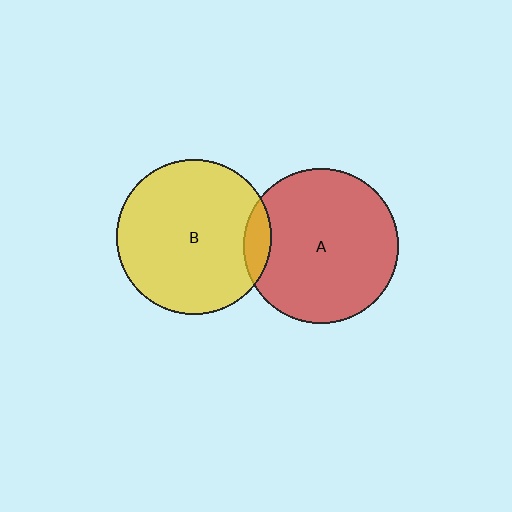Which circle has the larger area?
Circle B (yellow).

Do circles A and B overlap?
Yes.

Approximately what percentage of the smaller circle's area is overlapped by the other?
Approximately 10%.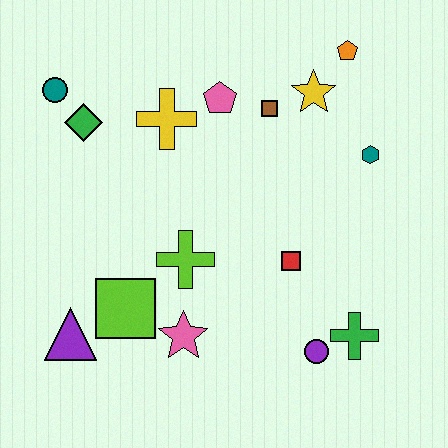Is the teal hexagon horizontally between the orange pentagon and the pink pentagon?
No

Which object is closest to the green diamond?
The teal circle is closest to the green diamond.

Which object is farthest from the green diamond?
The green cross is farthest from the green diamond.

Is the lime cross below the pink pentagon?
Yes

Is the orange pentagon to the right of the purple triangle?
Yes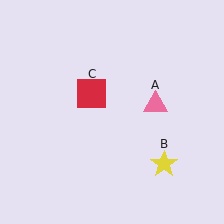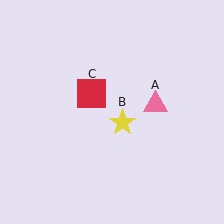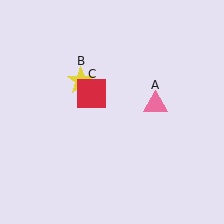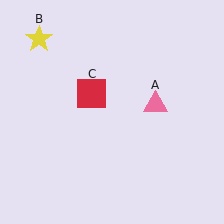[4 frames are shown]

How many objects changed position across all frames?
1 object changed position: yellow star (object B).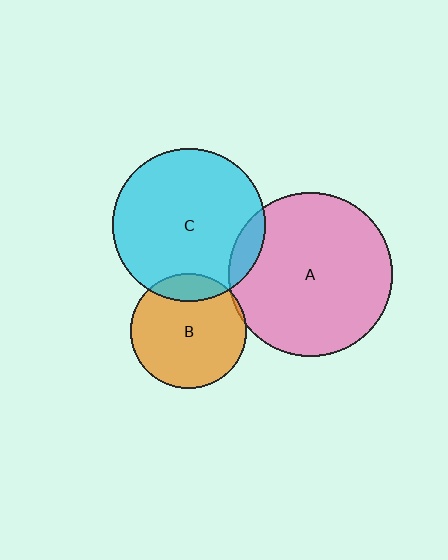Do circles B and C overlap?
Yes.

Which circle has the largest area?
Circle A (pink).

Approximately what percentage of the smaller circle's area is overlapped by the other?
Approximately 15%.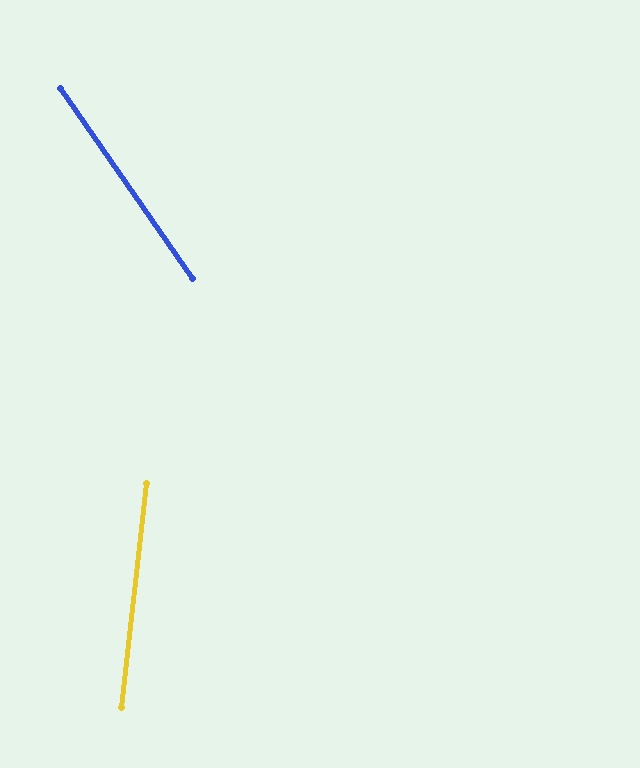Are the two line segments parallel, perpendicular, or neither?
Neither parallel nor perpendicular — they differ by about 41°.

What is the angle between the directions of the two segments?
Approximately 41 degrees.